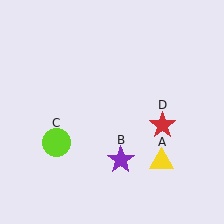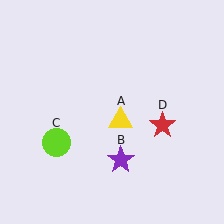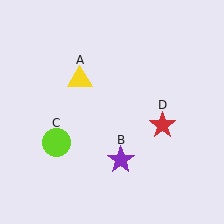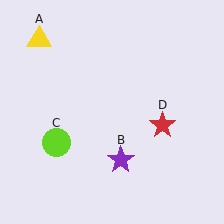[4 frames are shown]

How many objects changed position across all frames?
1 object changed position: yellow triangle (object A).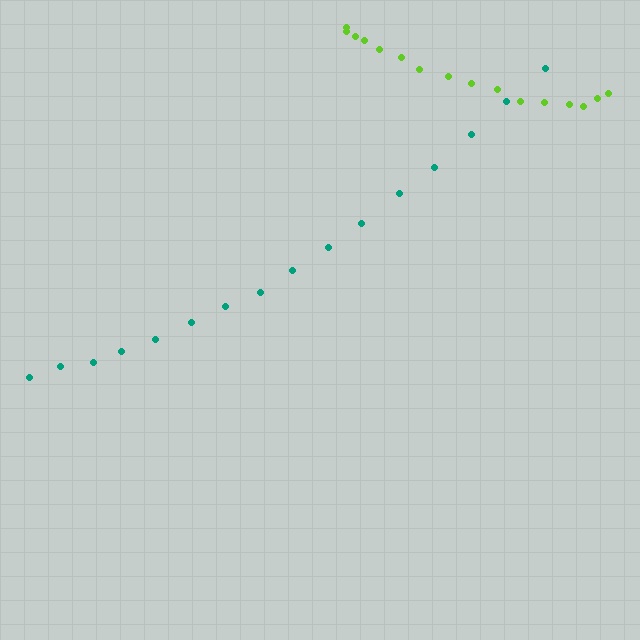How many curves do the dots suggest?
There are 2 distinct paths.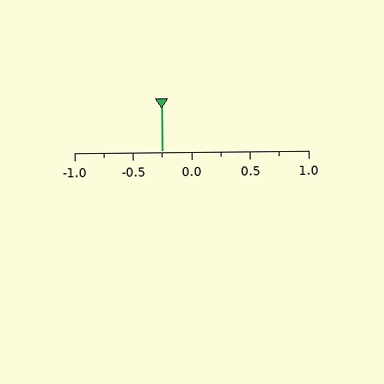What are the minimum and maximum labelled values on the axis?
The axis runs from -1.0 to 1.0.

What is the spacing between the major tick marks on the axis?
The major ticks are spaced 0.5 apart.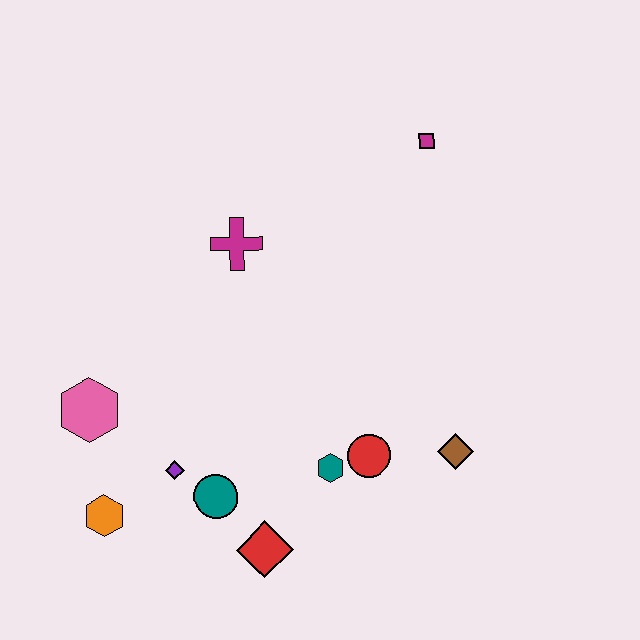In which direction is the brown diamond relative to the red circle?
The brown diamond is to the right of the red circle.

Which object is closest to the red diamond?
The teal circle is closest to the red diamond.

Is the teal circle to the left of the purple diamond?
No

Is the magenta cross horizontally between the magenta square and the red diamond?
No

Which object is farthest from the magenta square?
The orange hexagon is farthest from the magenta square.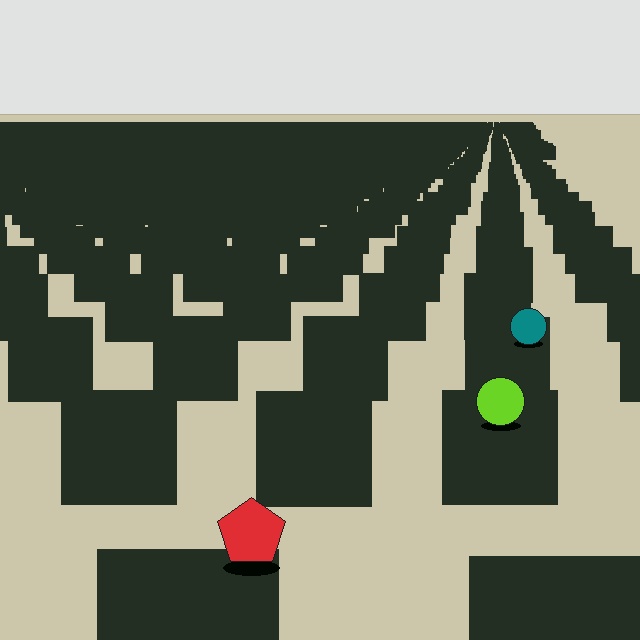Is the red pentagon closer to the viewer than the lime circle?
Yes. The red pentagon is closer — you can tell from the texture gradient: the ground texture is coarser near it.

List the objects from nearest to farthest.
From nearest to farthest: the red pentagon, the lime circle, the teal circle.